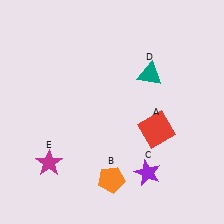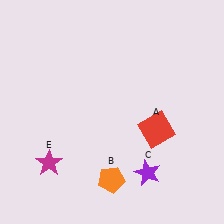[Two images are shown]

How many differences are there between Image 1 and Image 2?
There is 1 difference between the two images.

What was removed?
The teal triangle (D) was removed in Image 2.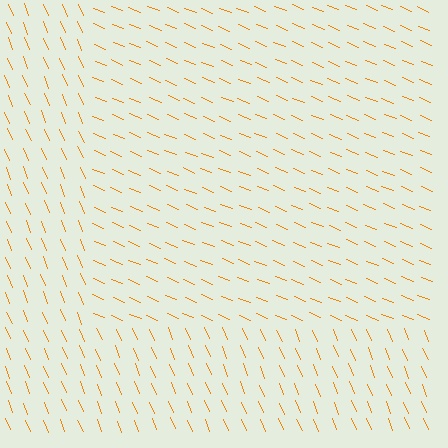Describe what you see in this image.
The image is filled with small orange line segments. A rectangle region in the image has lines oriented differently from the surrounding lines, creating a visible texture boundary.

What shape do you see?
I see a rectangle.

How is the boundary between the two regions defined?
The boundary is defined purely by a change in line orientation (approximately 45 degrees difference). All lines are the same color and thickness.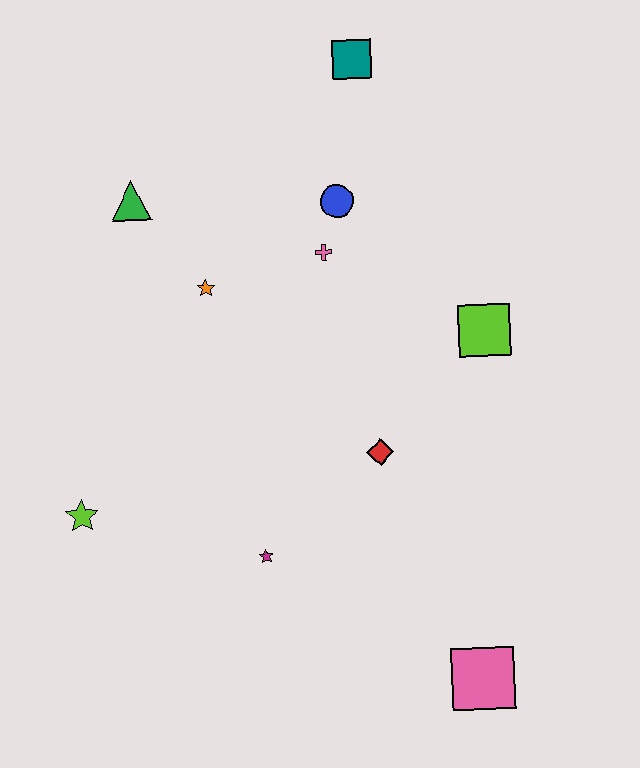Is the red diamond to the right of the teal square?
Yes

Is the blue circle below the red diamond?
No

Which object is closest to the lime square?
The red diamond is closest to the lime square.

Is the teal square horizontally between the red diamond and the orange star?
Yes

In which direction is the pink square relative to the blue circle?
The pink square is below the blue circle.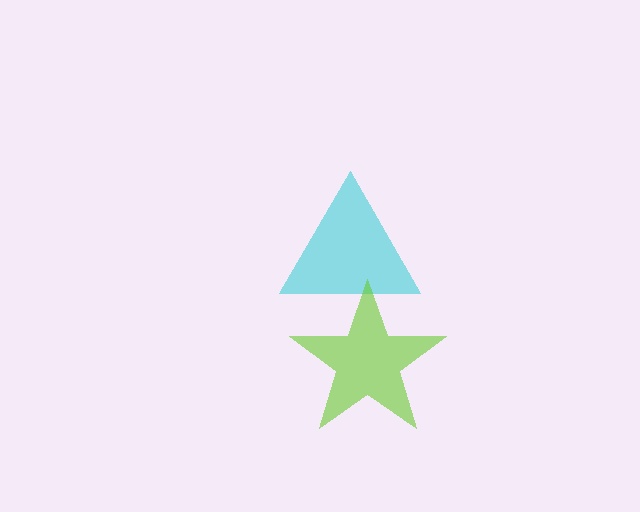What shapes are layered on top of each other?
The layered shapes are: a cyan triangle, a lime star.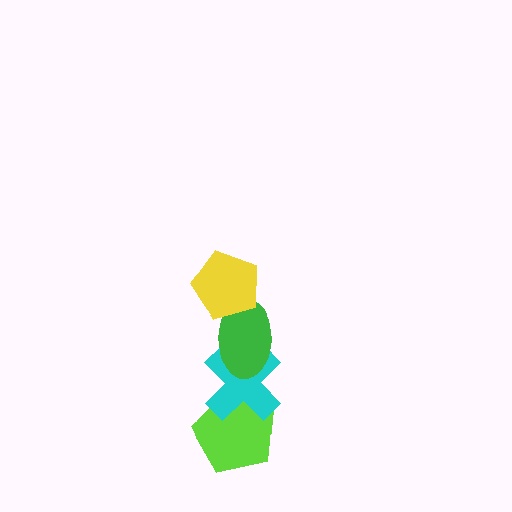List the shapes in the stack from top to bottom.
From top to bottom: the yellow pentagon, the green ellipse, the cyan cross, the lime pentagon.